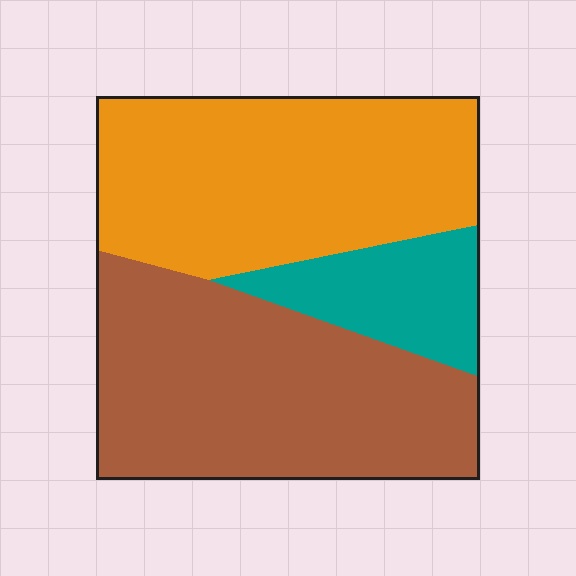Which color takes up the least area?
Teal, at roughly 15%.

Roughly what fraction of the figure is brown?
Brown covers 44% of the figure.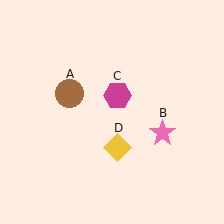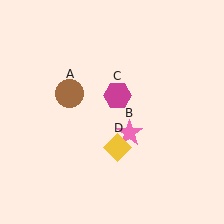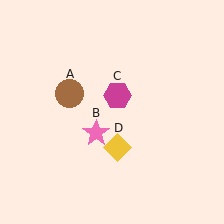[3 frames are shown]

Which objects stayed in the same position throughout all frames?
Brown circle (object A) and magenta hexagon (object C) and yellow diamond (object D) remained stationary.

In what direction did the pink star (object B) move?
The pink star (object B) moved left.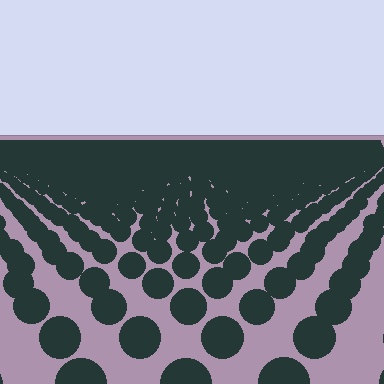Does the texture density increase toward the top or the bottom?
Density increases toward the top.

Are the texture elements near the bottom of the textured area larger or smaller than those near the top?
Larger. Near the bottom, elements are closer to the viewer and appear at a bigger on-screen size.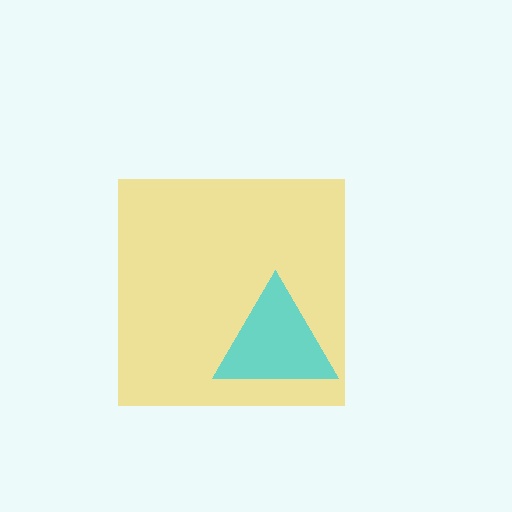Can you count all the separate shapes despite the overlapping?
Yes, there are 2 separate shapes.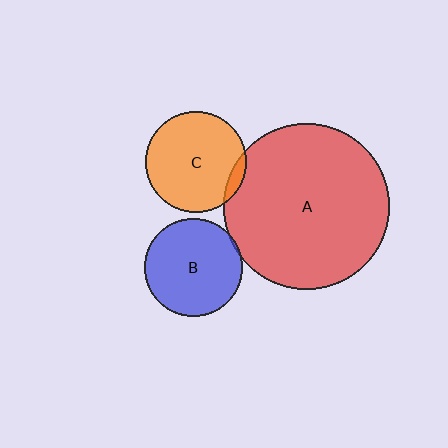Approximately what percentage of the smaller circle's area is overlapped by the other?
Approximately 5%.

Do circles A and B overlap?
Yes.